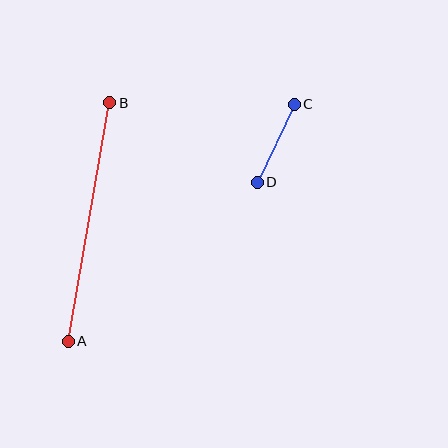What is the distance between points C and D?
The distance is approximately 87 pixels.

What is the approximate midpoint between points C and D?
The midpoint is at approximately (276, 143) pixels.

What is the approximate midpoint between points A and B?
The midpoint is at approximately (89, 222) pixels.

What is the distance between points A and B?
The distance is approximately 242 pixels.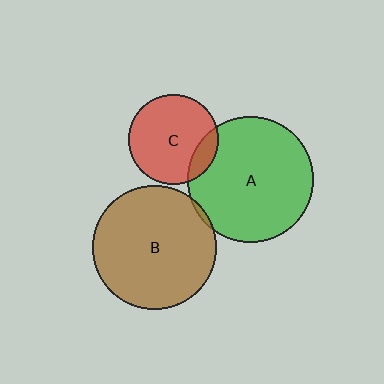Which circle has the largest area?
Circle A (green).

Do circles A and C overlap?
Yes.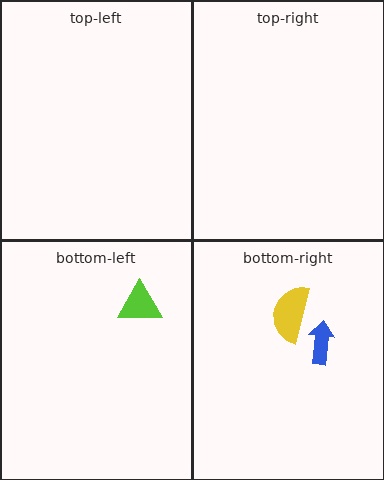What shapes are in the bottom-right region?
The yellow semicircle, the blue arrow.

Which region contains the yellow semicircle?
The bottom-right region.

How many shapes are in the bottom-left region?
1.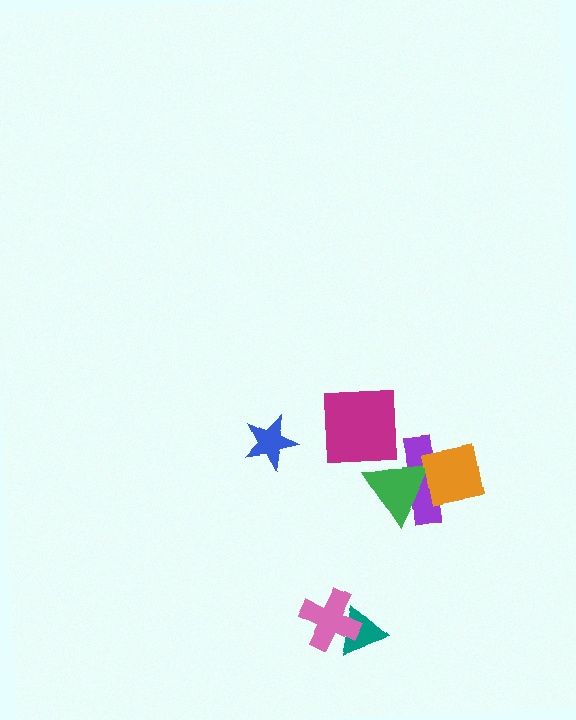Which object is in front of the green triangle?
The orange square is in front of the green triangle.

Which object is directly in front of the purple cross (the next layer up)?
The green triangle is directly in front of the purple cross.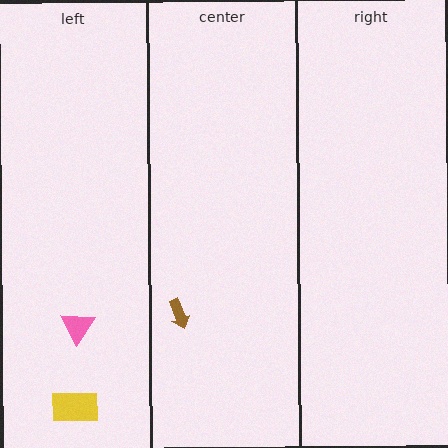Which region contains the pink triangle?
The left region.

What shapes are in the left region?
The yellow rectangle, the pink triangle.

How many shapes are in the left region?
2.